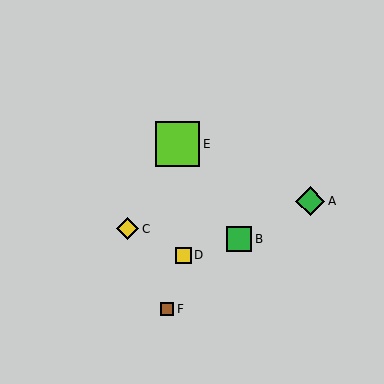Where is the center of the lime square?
The center of the lime square is at (177, 144).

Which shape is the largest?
The lime square (labeled E) is the largest.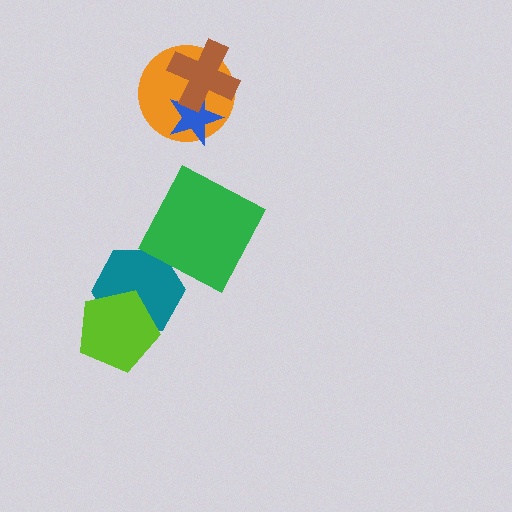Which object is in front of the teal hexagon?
The lime pentagon is in front of the teal hexagon.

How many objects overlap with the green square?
0 objects overlap with the green square.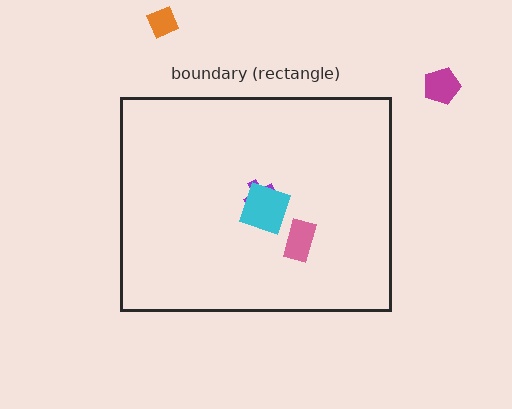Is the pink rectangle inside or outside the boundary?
Inside.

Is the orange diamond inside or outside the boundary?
Outside.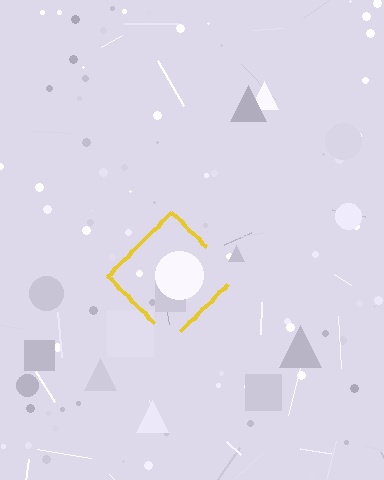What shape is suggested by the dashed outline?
The dashed outline suggests a diamond.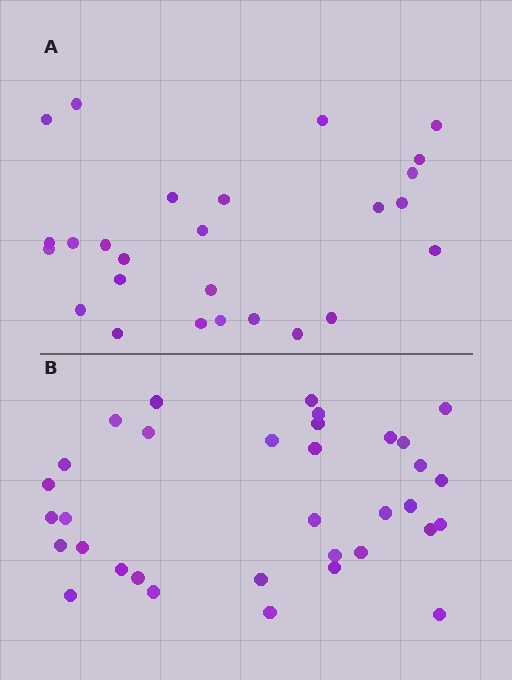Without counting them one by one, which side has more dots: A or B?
Region B (the bottom region) has more dots.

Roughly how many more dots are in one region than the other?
Region B has roughly 8 or so more dots than region A.